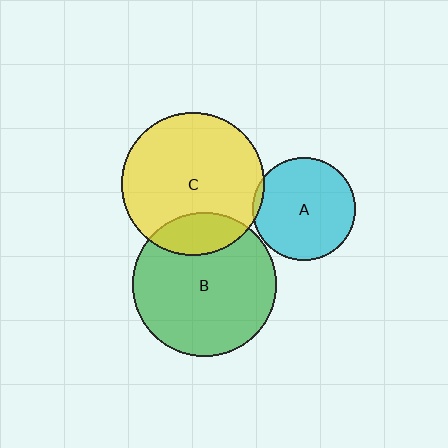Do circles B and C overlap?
Yes.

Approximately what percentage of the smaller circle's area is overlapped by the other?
Approximately 20%.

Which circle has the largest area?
Circle B (green).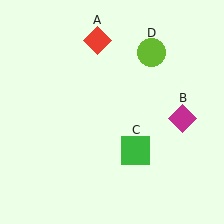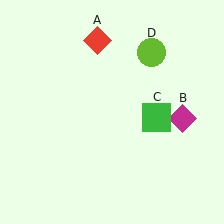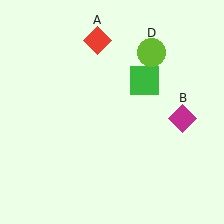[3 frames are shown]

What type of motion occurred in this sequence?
The green square (object C) rotated counterclockwise around the center of the scene.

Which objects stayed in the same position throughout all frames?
Red diamond (object A) and magenta diamond (object B) and lime circle (object D) remained stationary.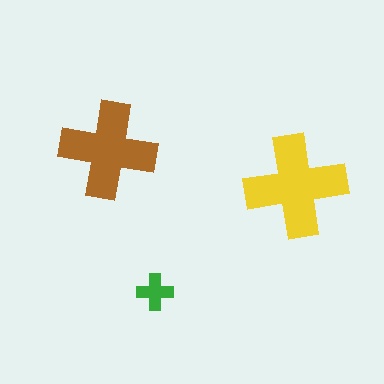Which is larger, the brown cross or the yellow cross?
The yellow one.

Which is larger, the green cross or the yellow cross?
The yellow one.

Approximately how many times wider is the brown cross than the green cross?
About 2.5 times wider.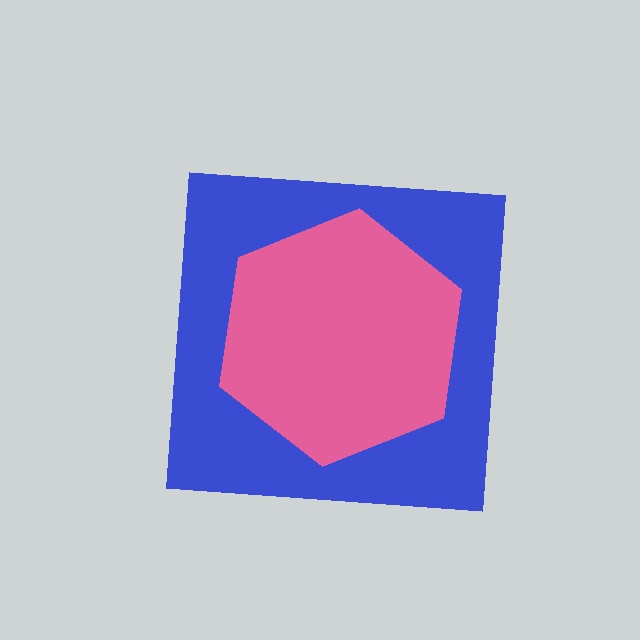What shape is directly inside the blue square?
The pink hexagon.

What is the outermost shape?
The blue square.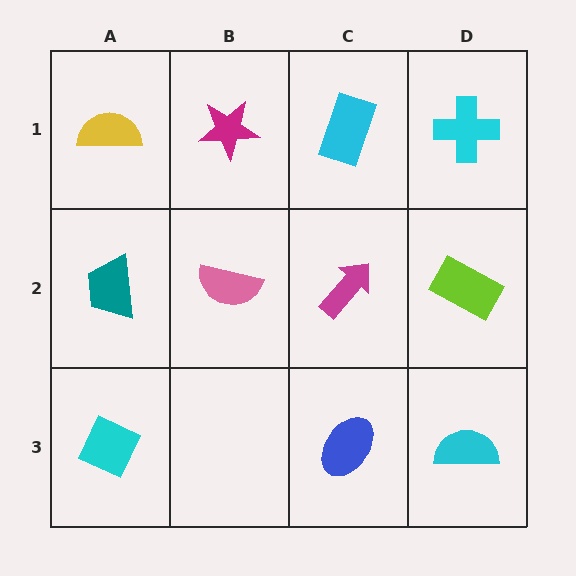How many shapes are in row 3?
3 shapes.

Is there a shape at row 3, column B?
No, that cell is empty.